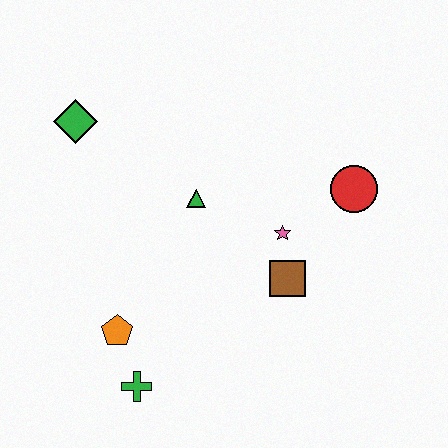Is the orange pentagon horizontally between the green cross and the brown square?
No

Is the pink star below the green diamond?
Yes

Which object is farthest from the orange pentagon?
The red circle is farthest from the orange pentagon.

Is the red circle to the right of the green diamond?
Yes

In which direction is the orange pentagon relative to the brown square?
The orange pentagon is to the left of the brown square.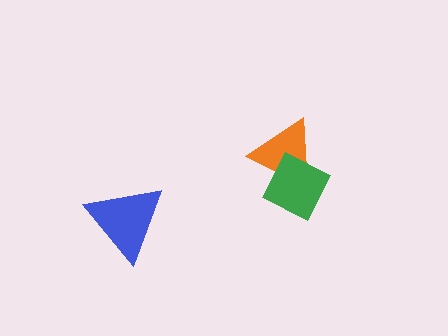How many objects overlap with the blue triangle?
0 objects overlap with the blue triangle.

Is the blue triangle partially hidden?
No, no other shape covers it.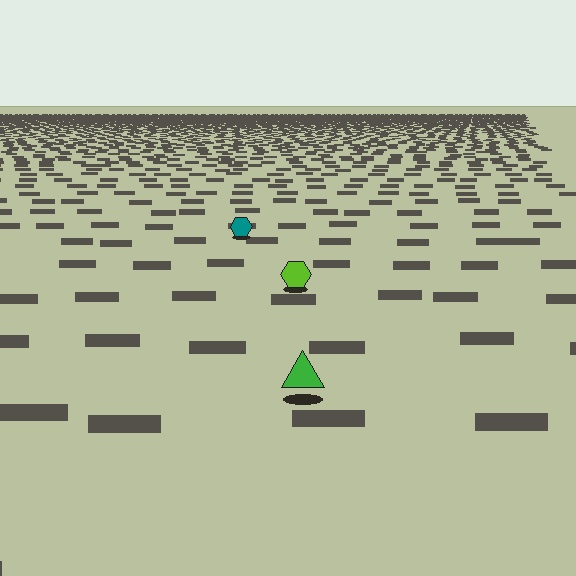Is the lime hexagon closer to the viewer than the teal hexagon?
Yes. The lime hexagon is closer — you can tell from the texture gradient: the ground texture is coarser near it.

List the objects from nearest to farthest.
From nearest to farthest: the green triangle, the lime hexagon, the teal hexagon.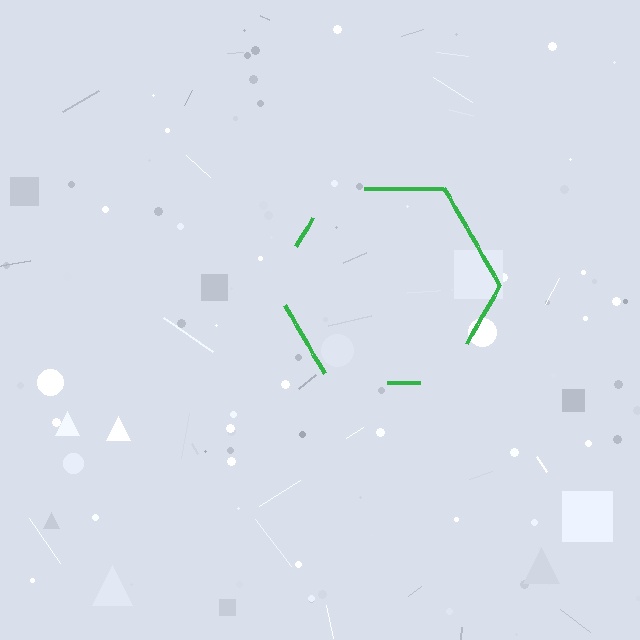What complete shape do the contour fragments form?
The contour fragments form a hexagon.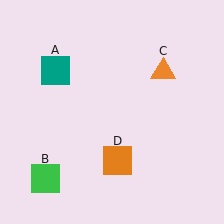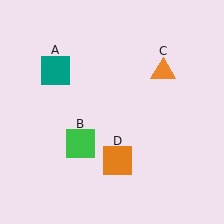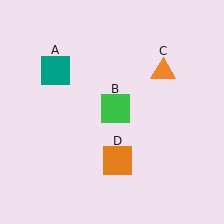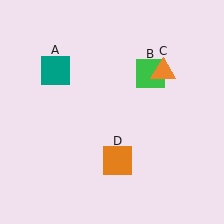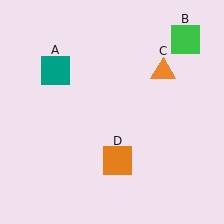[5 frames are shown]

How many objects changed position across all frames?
1 object changed position: green square (object B).